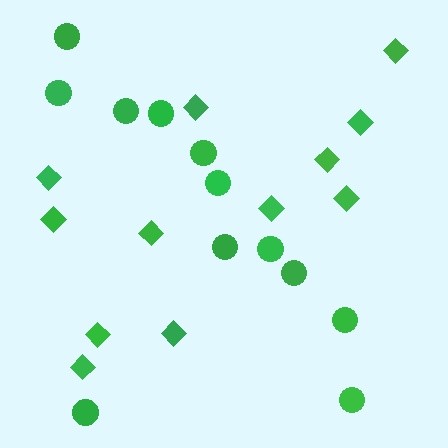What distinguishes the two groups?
There are 2 groups: one group of circles (12) and one group of diamonds (12).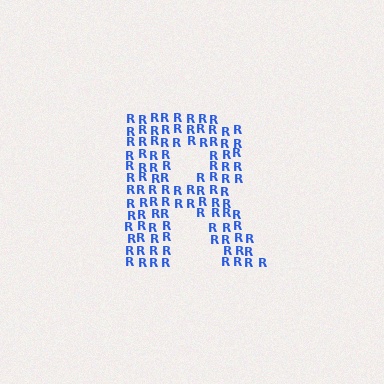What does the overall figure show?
The overall figure shows the letter R.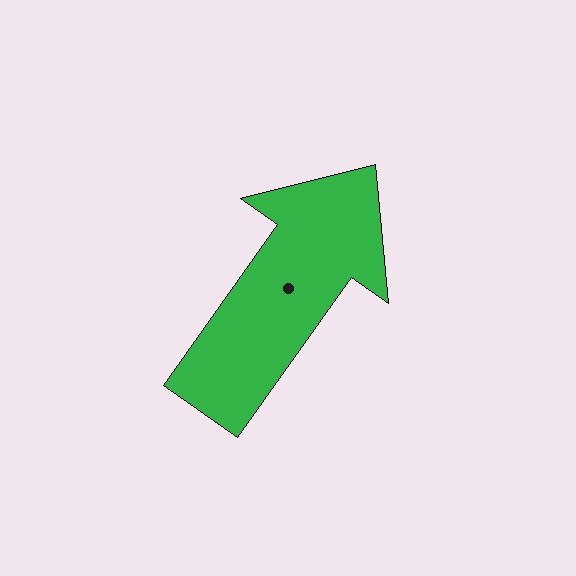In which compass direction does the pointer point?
Northeast.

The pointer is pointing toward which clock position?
Roughly 1 o'clock.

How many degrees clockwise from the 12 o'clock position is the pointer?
Approximately 35 degrees.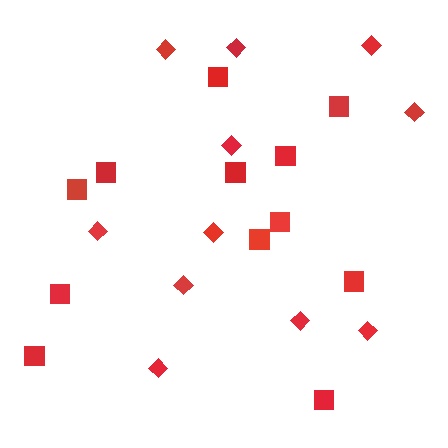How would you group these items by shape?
There are 2 groups: one group of diamonds (11) and one group of squares (12).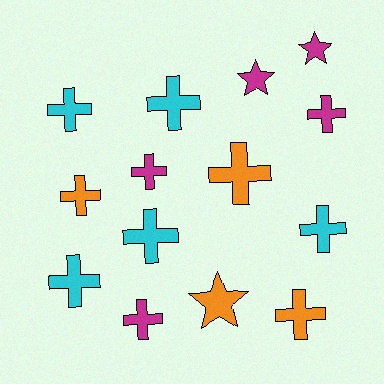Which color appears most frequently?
Cyan, with 5 objects.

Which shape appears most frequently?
Cross, with 11 objects.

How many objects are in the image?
There are 14 objects.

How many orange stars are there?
There is 1 orange star.